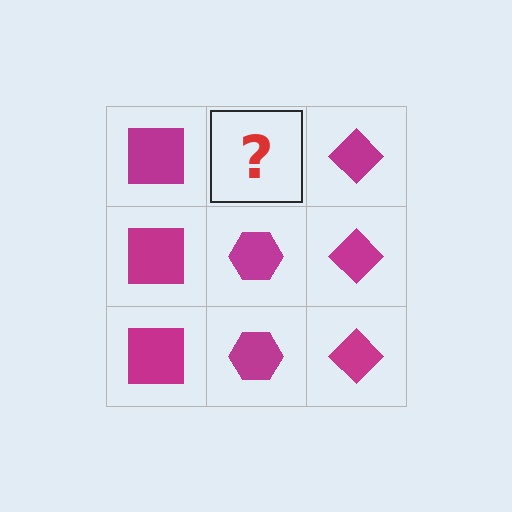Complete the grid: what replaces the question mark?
The question mark should be replaced with a magenta hexagon.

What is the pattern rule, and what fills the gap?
The rule is that each column has a consistent shape. The gap should be filled with a magenta hexagon.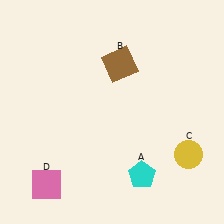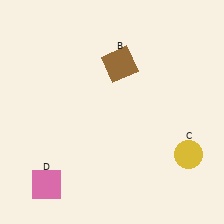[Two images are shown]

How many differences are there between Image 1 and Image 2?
There is 1 difference between the two images.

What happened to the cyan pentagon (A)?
The cyan pentagon (A) was removed in Image 2. It was in the bottom-right area of Image 1.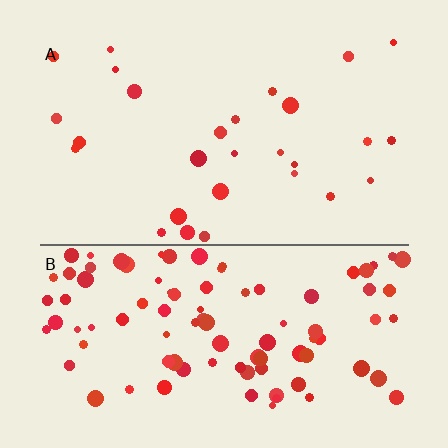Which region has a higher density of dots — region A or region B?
B (the bottom).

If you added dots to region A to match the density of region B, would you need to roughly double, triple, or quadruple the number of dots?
Approximately quadruple.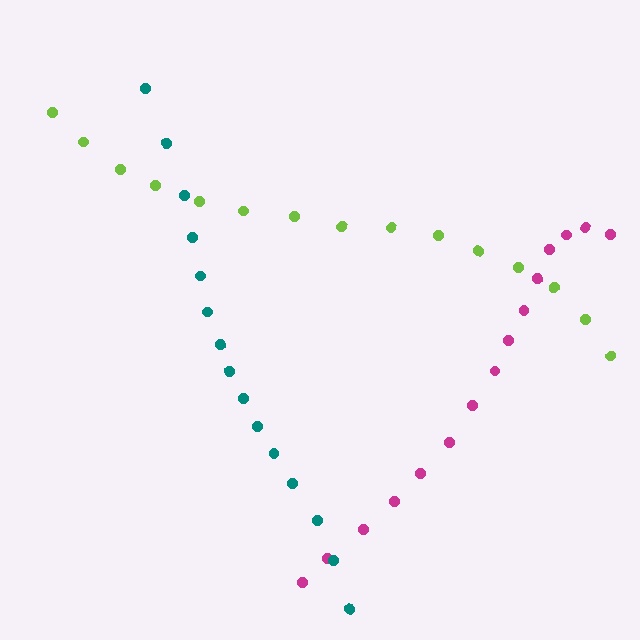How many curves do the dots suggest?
There are 3 distinct paths.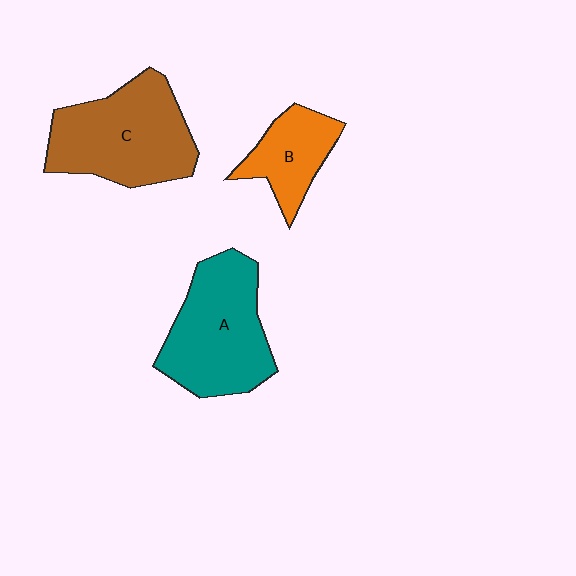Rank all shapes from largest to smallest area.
From largest to smallest: C (brown), A (teal), B (orange).